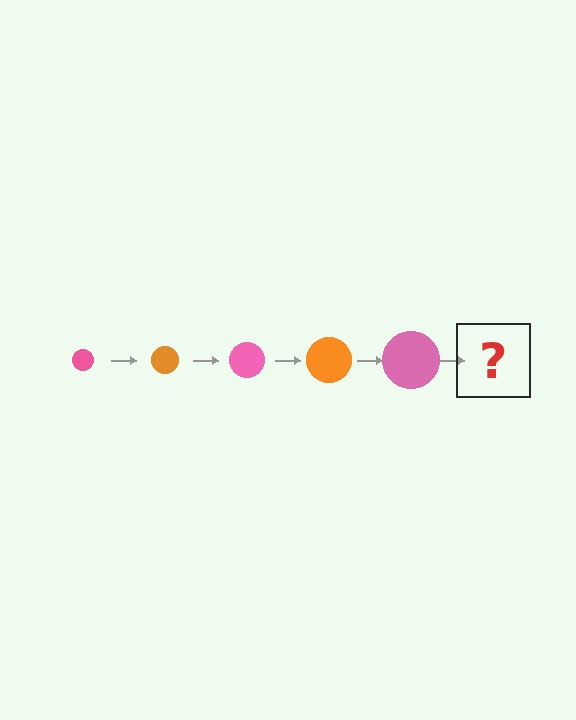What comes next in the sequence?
The next element should be an orange circle, larger than the previous one.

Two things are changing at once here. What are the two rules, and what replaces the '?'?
The two rules are that the circle grows larger each step and the color cycles through pink and orange. The '?' should be an orange circle, larger than the previous one.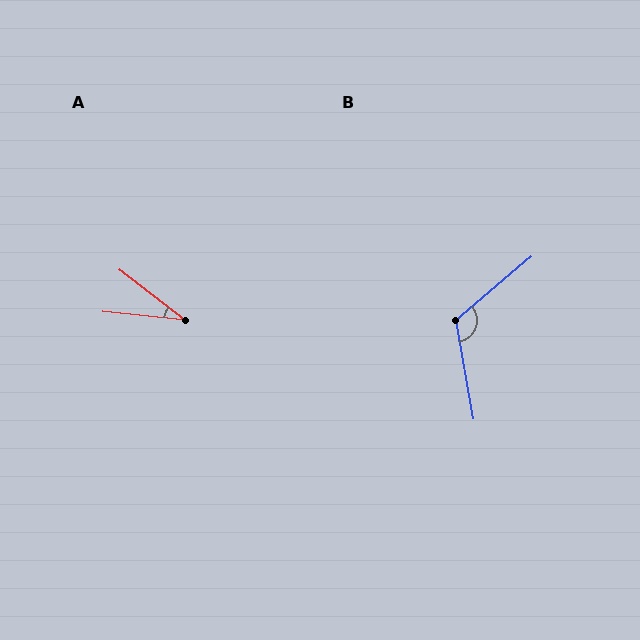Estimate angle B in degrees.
Approximately 120 degrees.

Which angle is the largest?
B, at approximately 120 degrees.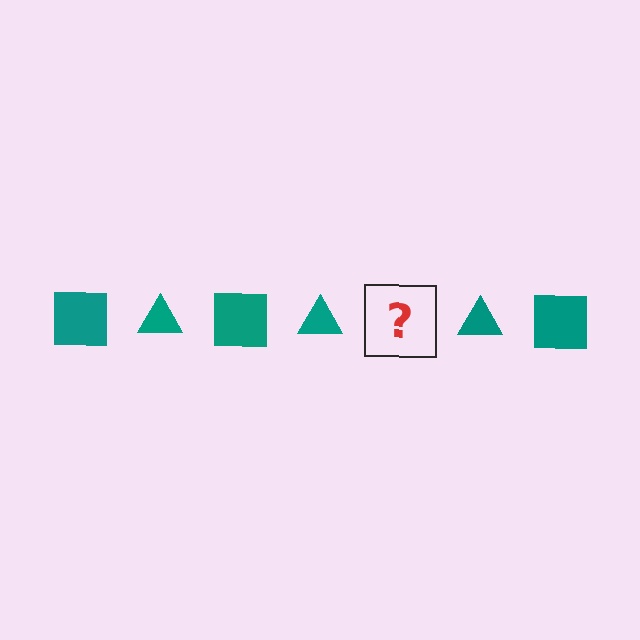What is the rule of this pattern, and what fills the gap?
The rule is that the pattern cycles through square, triangle shapes in teal. The gap should be filled with a teal square.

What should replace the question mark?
The question mark should be replaced with a teal square.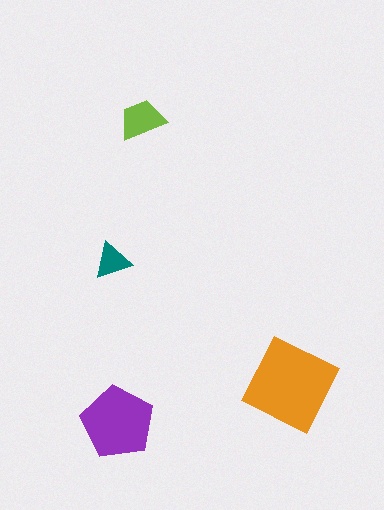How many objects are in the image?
There are 4 objects in the image.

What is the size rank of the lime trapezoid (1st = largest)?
3rd.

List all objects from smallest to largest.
The teal triangle, the lime trapezoid, the purple pentagon, the orange square.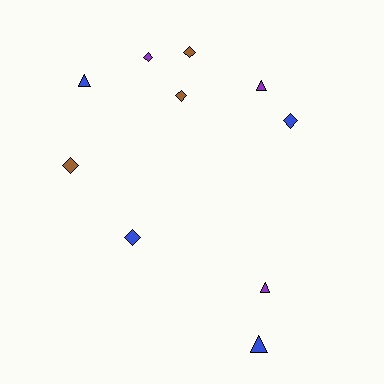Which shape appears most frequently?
Diamond, with 6 objects.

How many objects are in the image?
There are 10 objects.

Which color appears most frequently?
Blue, with 4 objects.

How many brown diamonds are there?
There are 3 brown diamonds.